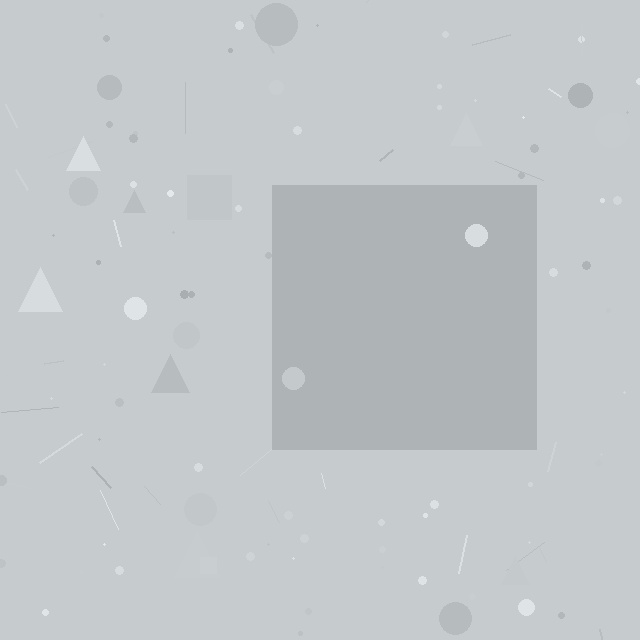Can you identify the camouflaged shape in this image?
The camouflaged shape is a square.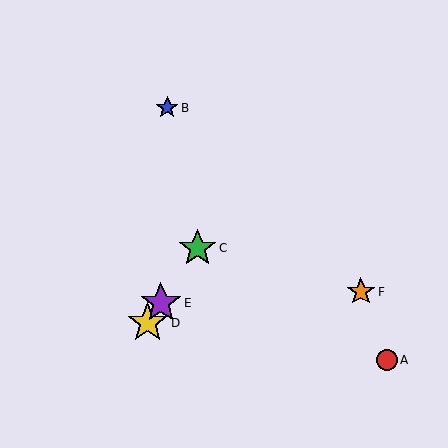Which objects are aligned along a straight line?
Objects C, D, E are aligned along a straight line.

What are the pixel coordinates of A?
Object A is at (387, 360).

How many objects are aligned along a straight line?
3 objects (C, D, E) are aligned along a straight line.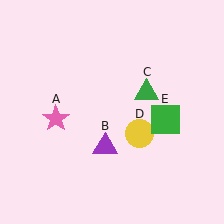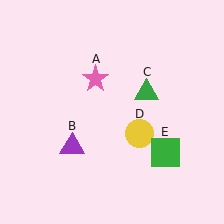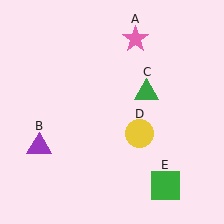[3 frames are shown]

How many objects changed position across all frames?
3 objects changed position: pink star (object A), purple triangle (object B), green square (object E).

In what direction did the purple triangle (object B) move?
The purple triangle (object B) moved left.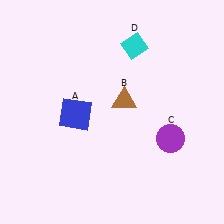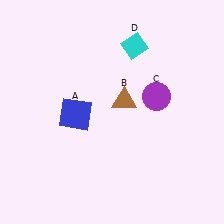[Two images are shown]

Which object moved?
The purple circle (C) moved up.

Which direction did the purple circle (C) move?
The purple circle (C) moved up.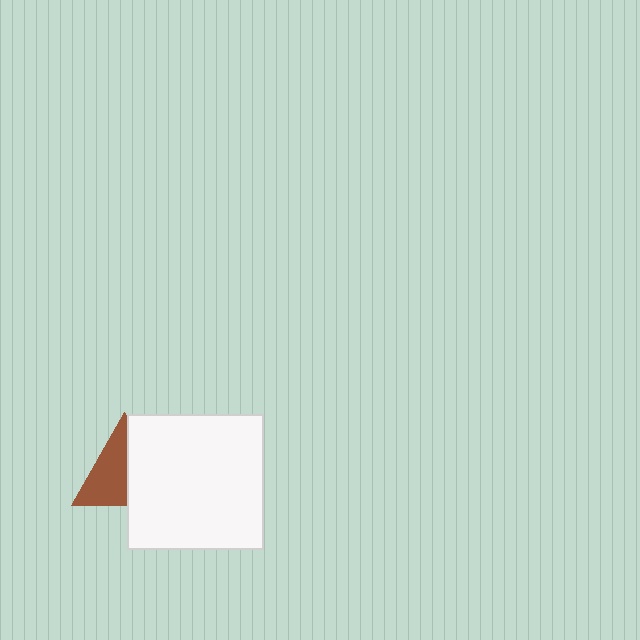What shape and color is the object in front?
The object in front is a white square.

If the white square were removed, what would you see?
You would see the complete brown triangle.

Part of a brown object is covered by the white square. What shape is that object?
It is a triangle.